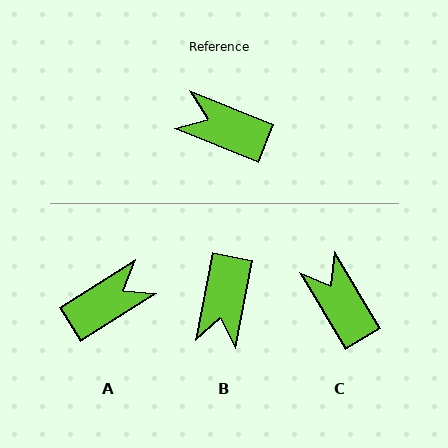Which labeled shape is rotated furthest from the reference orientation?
A, about 126 degrees away.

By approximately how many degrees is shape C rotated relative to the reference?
Approximately 37 degrees clockwise.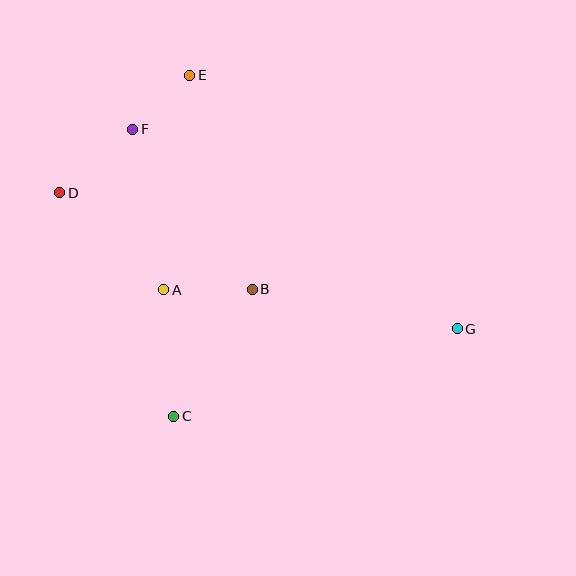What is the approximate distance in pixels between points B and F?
The distance between B and F is approximately 200 pixels.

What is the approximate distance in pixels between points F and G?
The distance between F and G is approximately 381 pixels.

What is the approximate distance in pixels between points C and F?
The distance between C and F is approximately 290 pixels.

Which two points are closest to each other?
Points E and F are closest to each other.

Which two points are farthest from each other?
Points D and G are farthest from each other.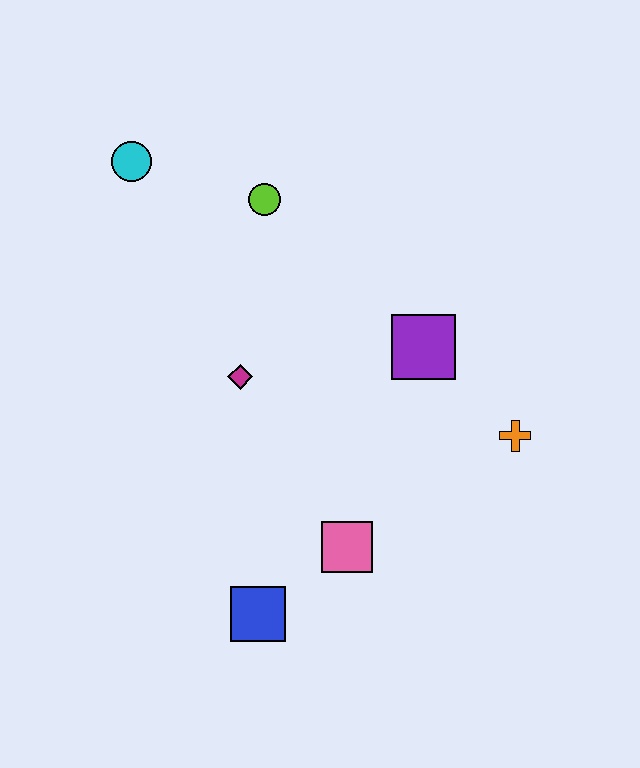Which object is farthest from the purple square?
The cyan circle is farthest from the purple square.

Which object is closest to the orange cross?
The purple square is closest to the orange cross.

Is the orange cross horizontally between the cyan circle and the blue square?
No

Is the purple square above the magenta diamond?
Yes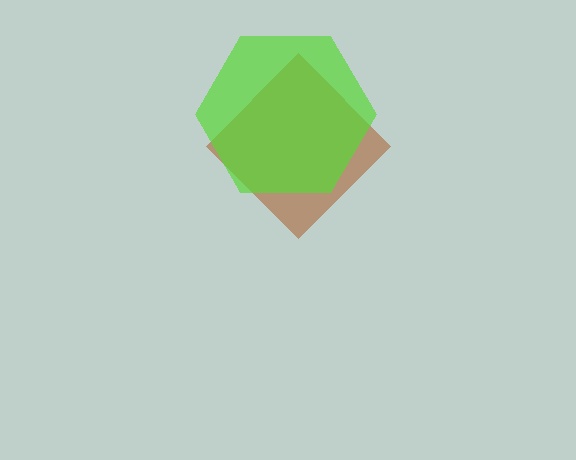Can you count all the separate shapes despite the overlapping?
Yes, there are 2 separate shapes.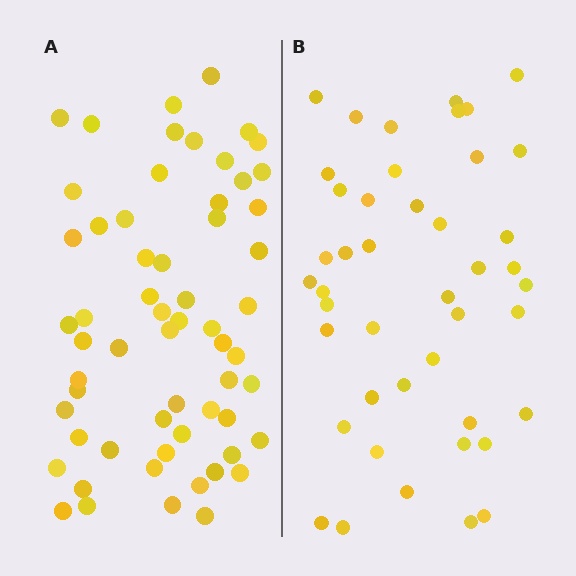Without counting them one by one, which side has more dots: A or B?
Region A (the left region) has more dots.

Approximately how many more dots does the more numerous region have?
Region A has approximately 15 more dots than region B.